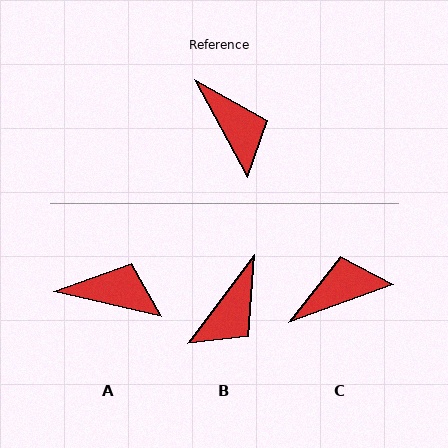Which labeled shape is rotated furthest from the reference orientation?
C, about 81 degrees away.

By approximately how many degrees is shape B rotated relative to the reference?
Approximately 65 degrees clockwise.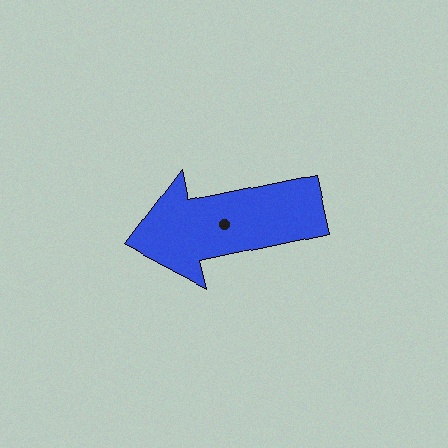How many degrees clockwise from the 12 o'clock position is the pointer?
Approximately 258 degrees.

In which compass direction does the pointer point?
West.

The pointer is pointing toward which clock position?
Roughly 9 o'clock.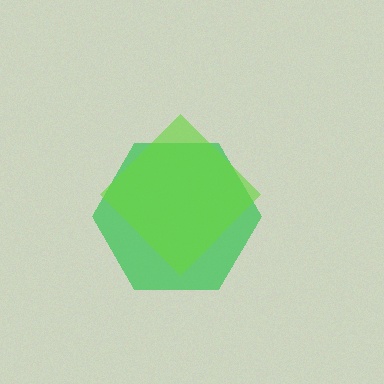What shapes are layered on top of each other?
The layered shapes are: a green hexagon, a lime diamond.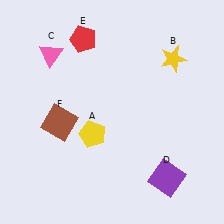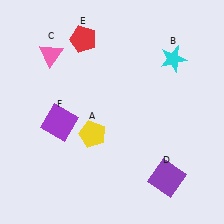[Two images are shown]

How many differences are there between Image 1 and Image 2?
There are 2 differences between the two images.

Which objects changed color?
B changed from yellow to cyan. F changed from brown to purple.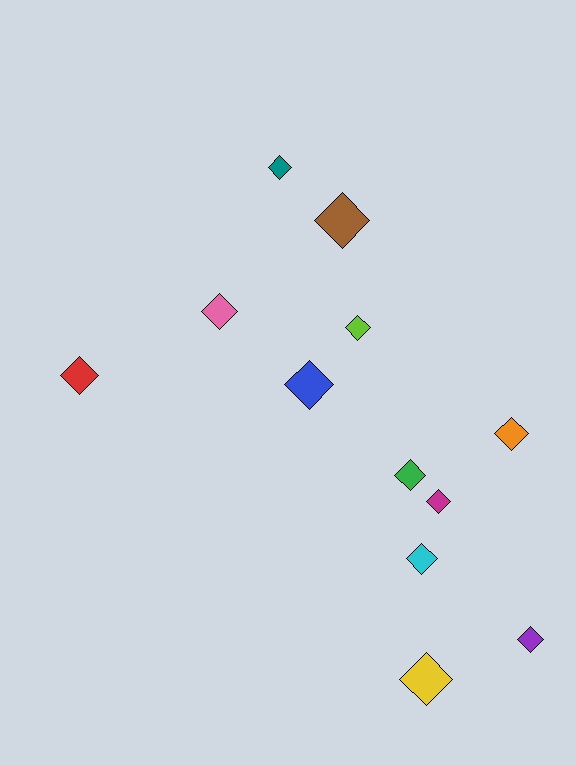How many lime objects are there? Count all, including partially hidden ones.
There is 1 lime object.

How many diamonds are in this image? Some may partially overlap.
There are 12 diamonds.